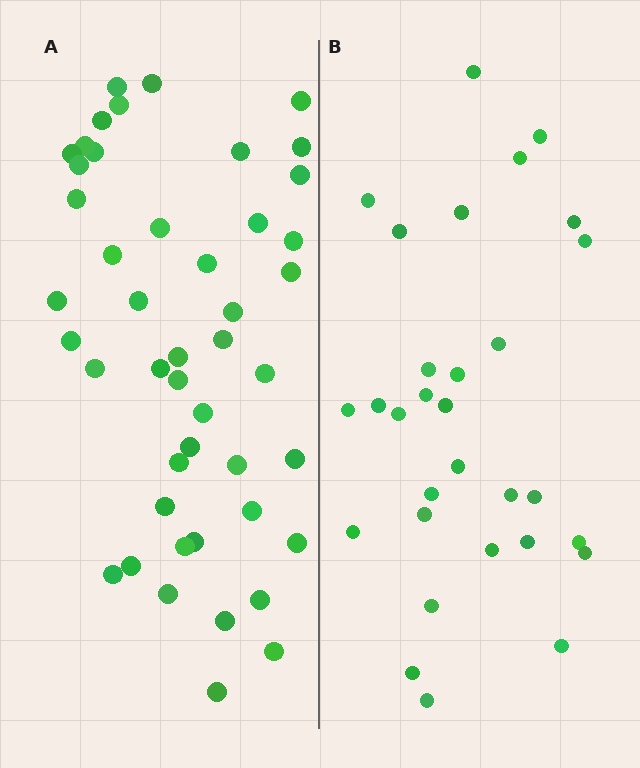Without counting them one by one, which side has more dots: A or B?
Region A (the left region) has more dots.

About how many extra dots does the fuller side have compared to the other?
Region A has approximately 15 more dots than region B.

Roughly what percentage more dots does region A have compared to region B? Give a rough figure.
About 55% more.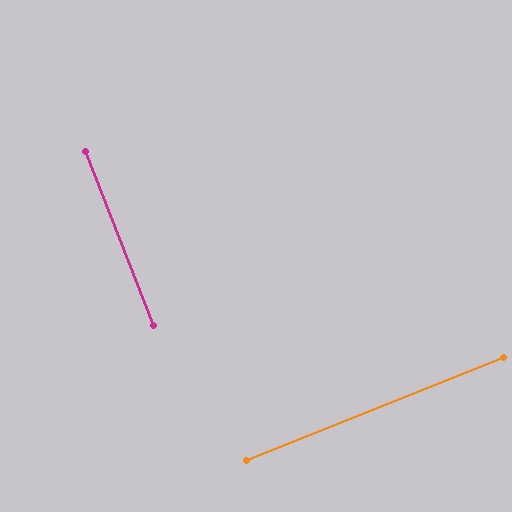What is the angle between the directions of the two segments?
Approximately 89 degrees.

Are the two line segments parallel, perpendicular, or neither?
Perpendicular — they meet at approximately 89°.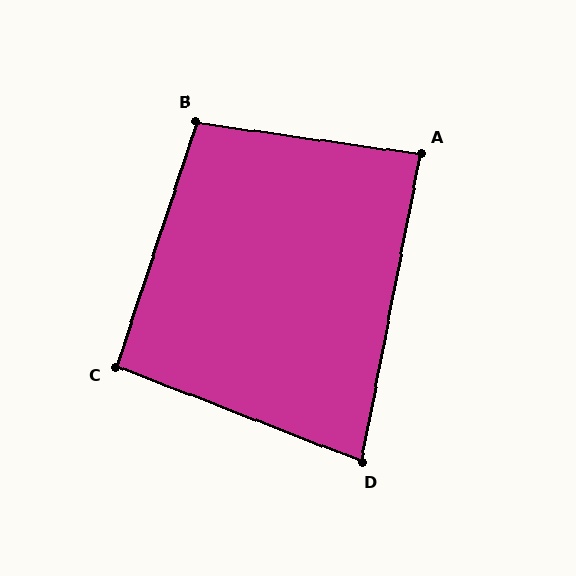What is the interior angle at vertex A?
Approximately 87 degrees (approximately right).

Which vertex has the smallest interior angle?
D, at approximately 80 degrees.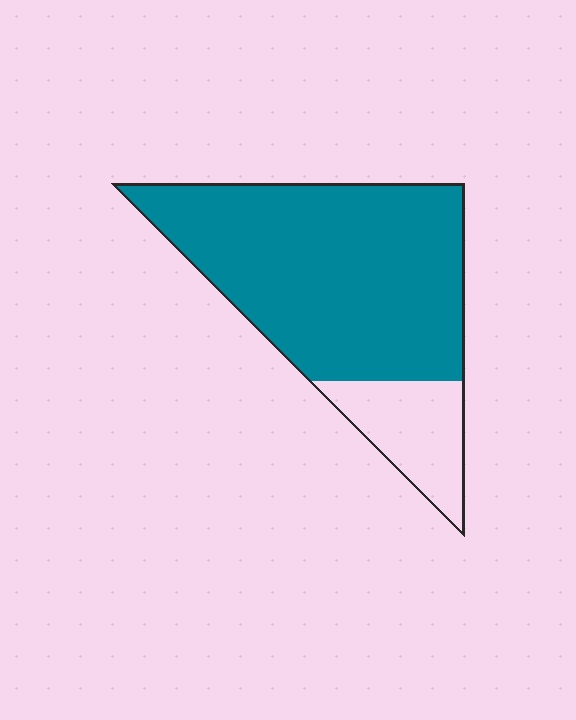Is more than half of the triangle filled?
Yes.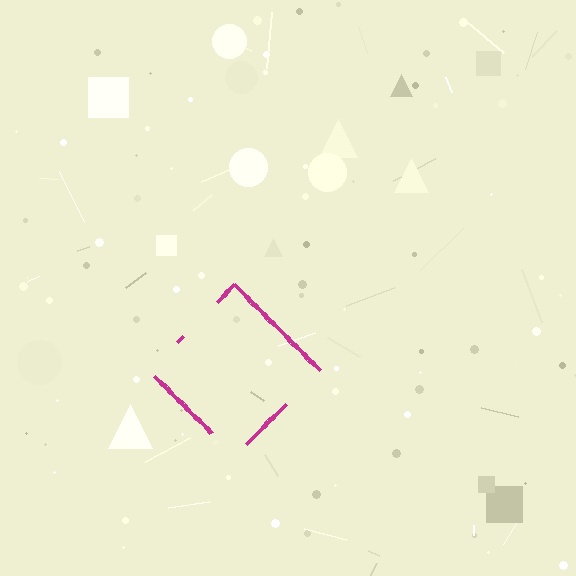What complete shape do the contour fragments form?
The contour fragments form a diamond.